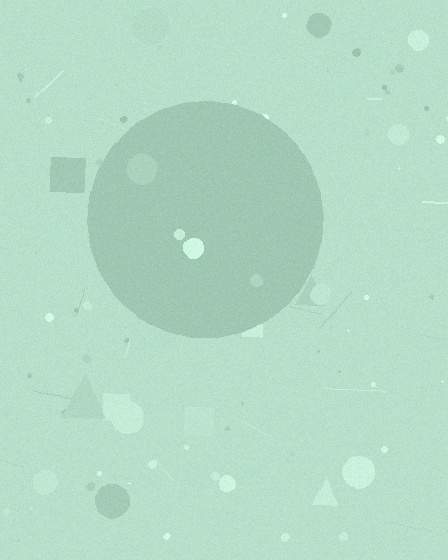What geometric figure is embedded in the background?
A circle is embedded in the background.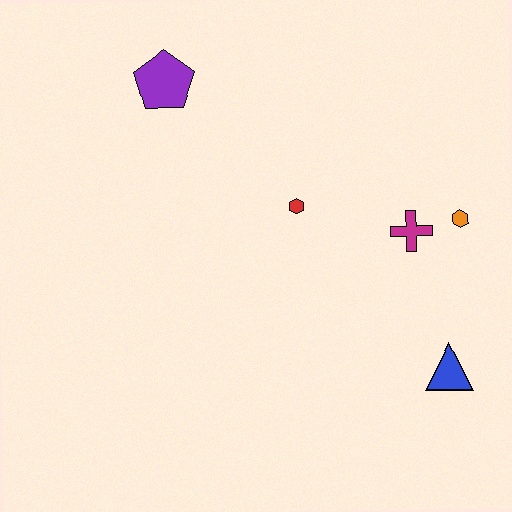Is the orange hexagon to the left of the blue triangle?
No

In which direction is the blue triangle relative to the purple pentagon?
The blue triangle is below the purple pentagon.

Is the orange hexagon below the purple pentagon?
Yes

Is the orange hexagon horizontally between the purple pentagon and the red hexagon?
No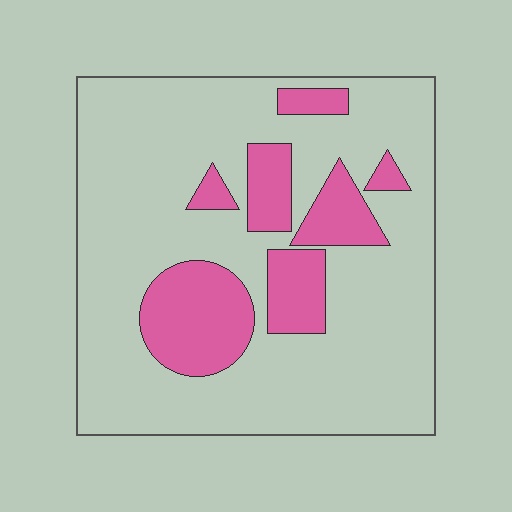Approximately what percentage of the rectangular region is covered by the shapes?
Approximately 20%.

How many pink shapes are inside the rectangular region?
7.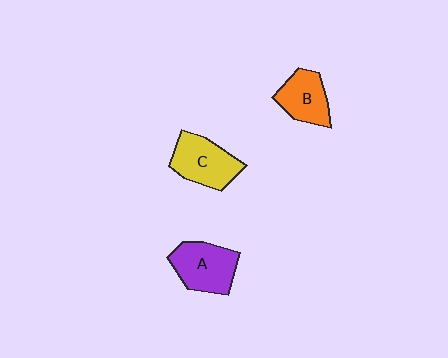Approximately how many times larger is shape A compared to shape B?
Approximately 1.2 times.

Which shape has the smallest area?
Shape B (orange).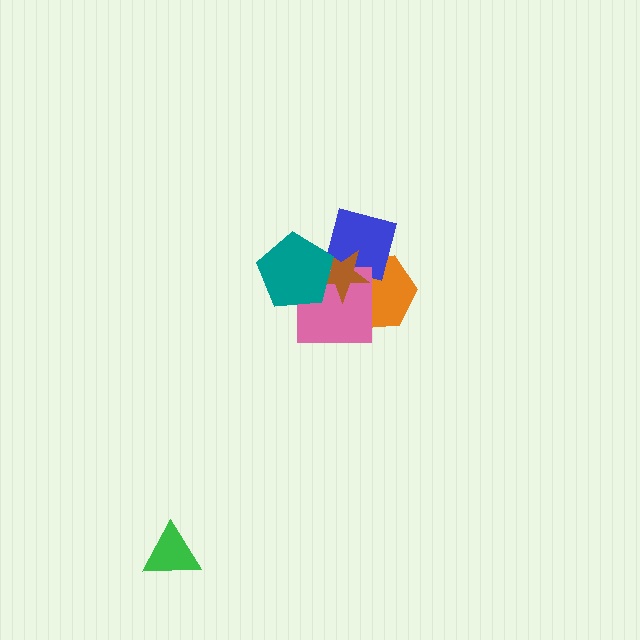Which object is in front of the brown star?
The teal pentagon is in front of the brown star.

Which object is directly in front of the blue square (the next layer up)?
The pink square is directly in front of the blue square.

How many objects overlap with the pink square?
4 objects overlap with the pink square.